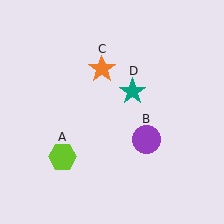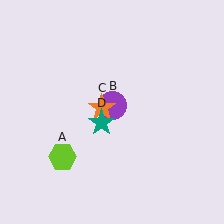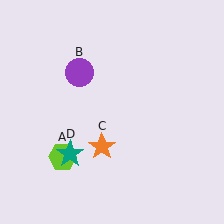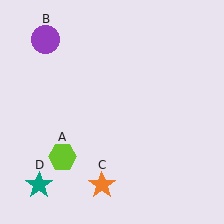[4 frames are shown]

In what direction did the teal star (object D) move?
The teal star (object D) moved down and to the left.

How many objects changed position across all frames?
3 objects changed position: purple circle (object B), orange star (object C), teal star (object D).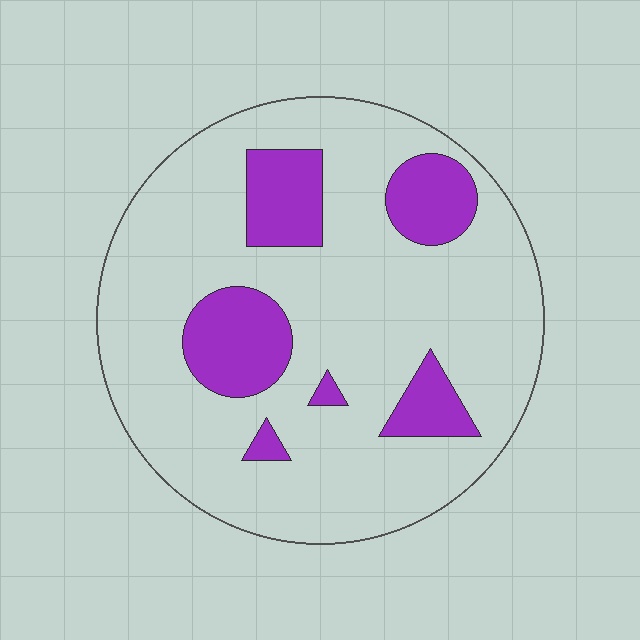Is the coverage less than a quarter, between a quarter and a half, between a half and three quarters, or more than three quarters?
Less than a quarter.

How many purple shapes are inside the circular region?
6.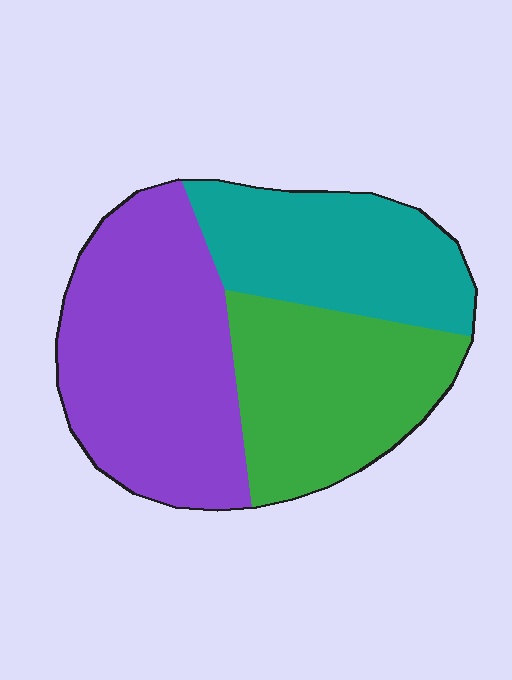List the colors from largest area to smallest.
From largest to smallest: purple, green, teal.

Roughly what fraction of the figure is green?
Green takes up between a sixth and a third of the figure.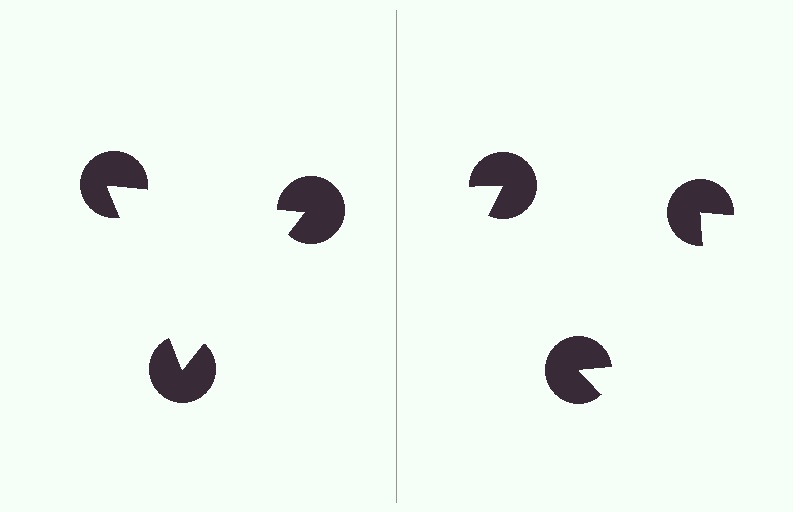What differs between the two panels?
The pac-man discs are positioned identically on both sides; only the wedge orientations differ. On the left they align to a triangle; on the right they are misaligned.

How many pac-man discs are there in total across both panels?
6 — 3 on each side.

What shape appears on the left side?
An illusory triangle.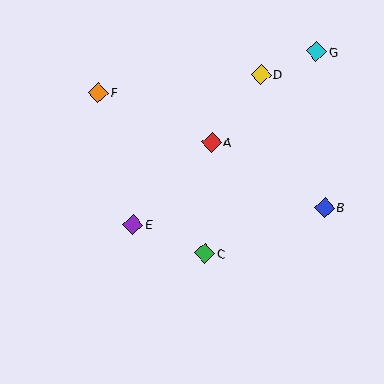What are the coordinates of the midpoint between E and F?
The midpoint between E and F is at (116, 159).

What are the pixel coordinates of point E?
Point E is at (133, 225).